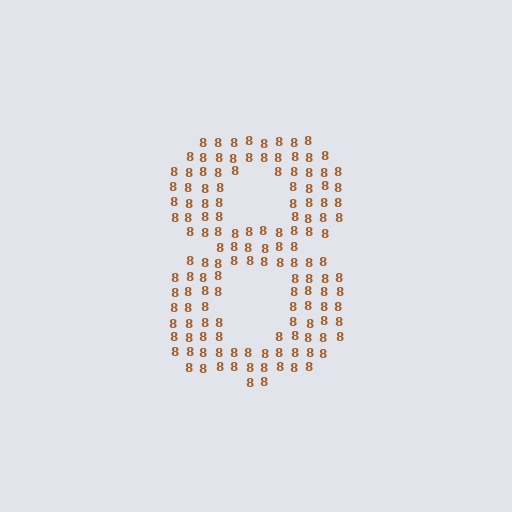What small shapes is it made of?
It is made of small digit 8's.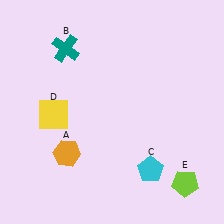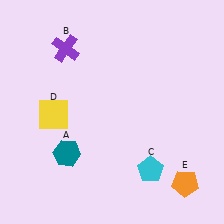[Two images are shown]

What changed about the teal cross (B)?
In Image 1, B is teal. In Image 2, it changed to purple.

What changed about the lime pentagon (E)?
In Image 1, E is lime. In Image 2, it changed to orange.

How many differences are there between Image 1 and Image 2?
There are 3 differences between the two images.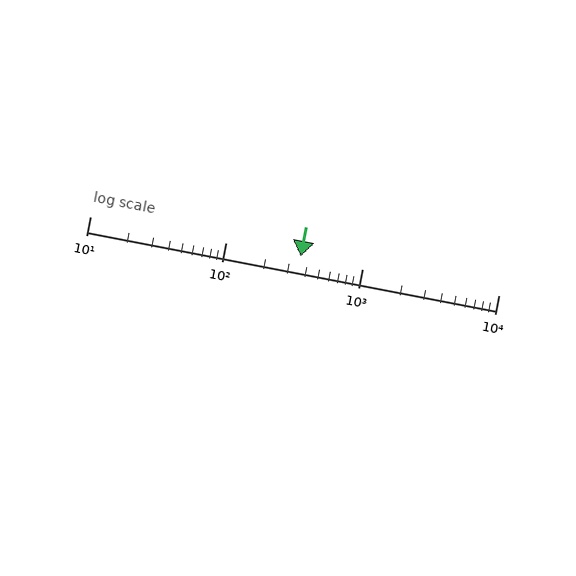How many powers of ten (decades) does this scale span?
The scale spans 3 decades, from 10 to 10000.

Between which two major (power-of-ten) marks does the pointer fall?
The pointer is between 100 and 1000.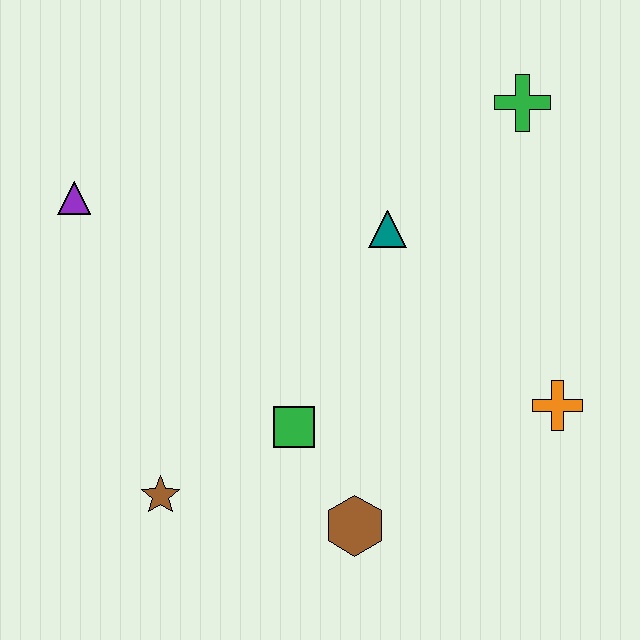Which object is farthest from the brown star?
The green cross is farthest from the brown star.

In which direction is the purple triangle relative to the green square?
The purple triangle is above the green square.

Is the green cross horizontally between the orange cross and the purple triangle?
Yes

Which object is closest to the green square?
The brown hexagon is closest to the green square.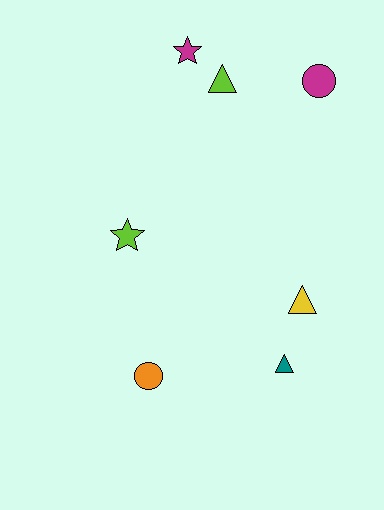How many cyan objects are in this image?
There are no cyan objects.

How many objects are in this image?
There are 7 objects.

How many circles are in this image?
There are 2 circles.